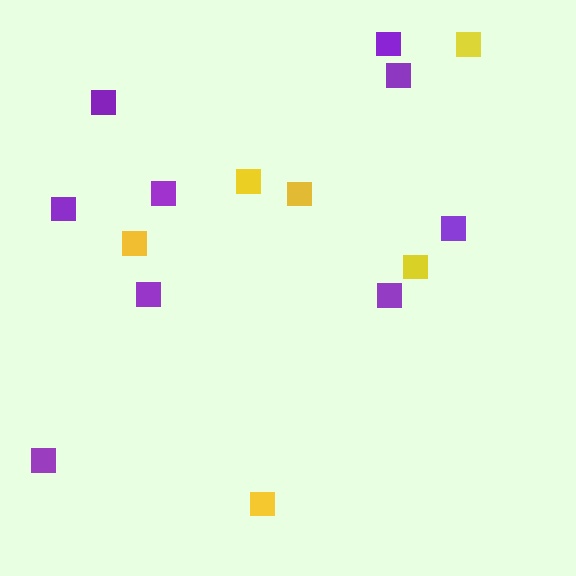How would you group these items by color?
There are 2 groups: one group of purple squares (9) and one group of yellow squares (6).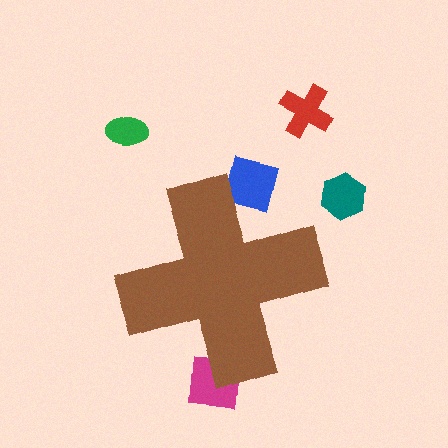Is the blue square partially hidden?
Yes, the blue square is partially hidden behind the brown cross.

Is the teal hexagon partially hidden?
No, the teal hexagon is fully visible.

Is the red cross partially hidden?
No, the red cross is fully visible.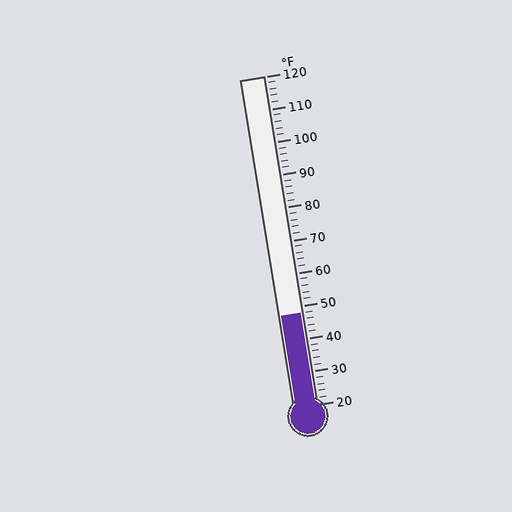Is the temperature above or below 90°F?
The temperature is below 90°F.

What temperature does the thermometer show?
The thermometer shows approximately 48°F.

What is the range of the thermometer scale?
The thermometer scale ranges from 20°F to 120°F.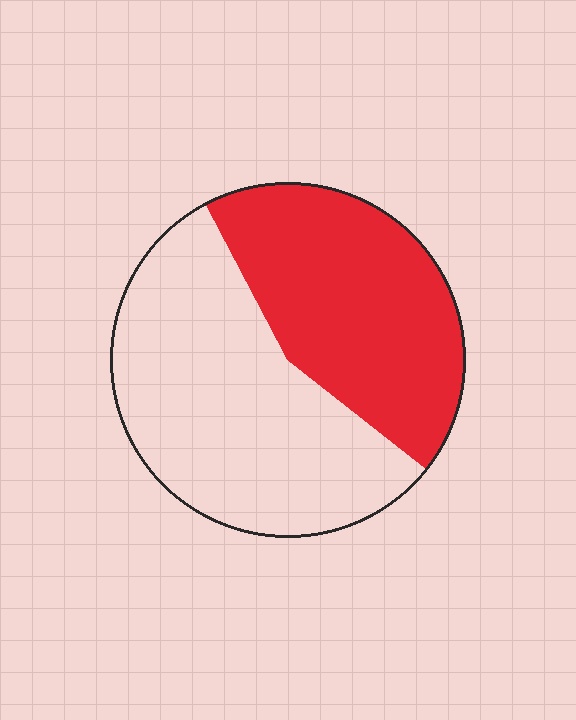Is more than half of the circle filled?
No.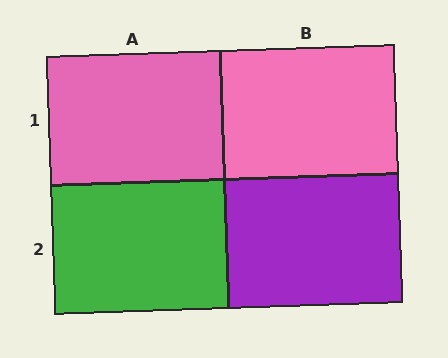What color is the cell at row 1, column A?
Pink.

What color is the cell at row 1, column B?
Pink.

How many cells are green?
1 cell is green.